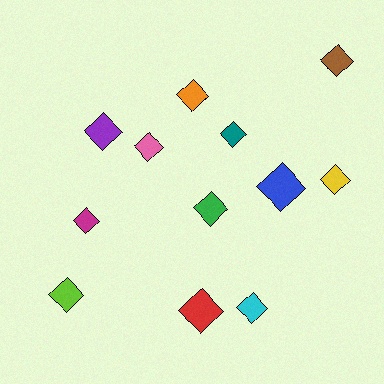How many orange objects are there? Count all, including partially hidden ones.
There is 1 orange object.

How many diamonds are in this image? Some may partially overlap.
There are 12 diamonds.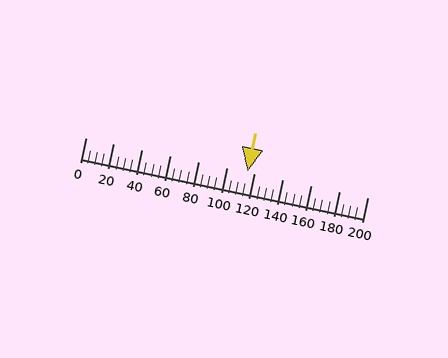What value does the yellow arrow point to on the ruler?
The yellow arrow points to approximately 115.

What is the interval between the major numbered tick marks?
The major tick marks are spaced 20 units apart.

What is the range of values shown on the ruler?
The ruler shows values from 0 to 200.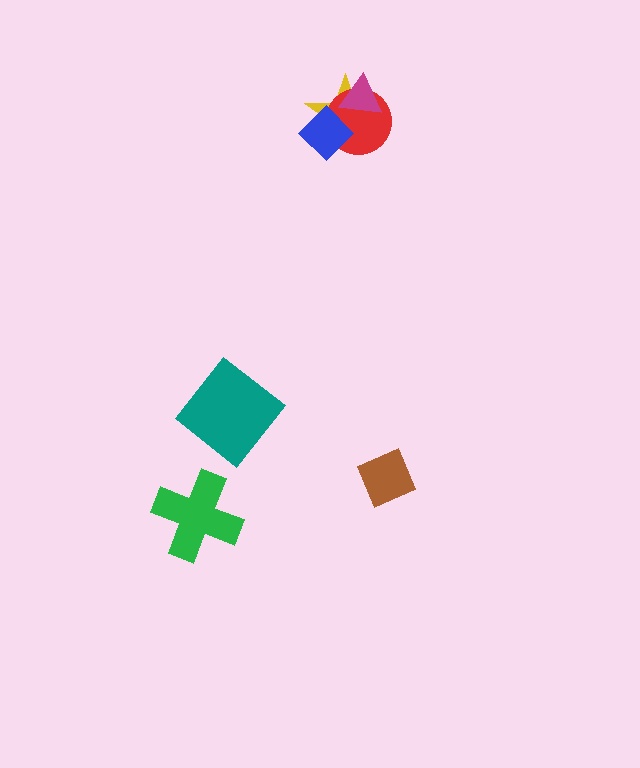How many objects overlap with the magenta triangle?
2 objects overlap with the magenta triangle.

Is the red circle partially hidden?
Yes, it is partially covered by another shape.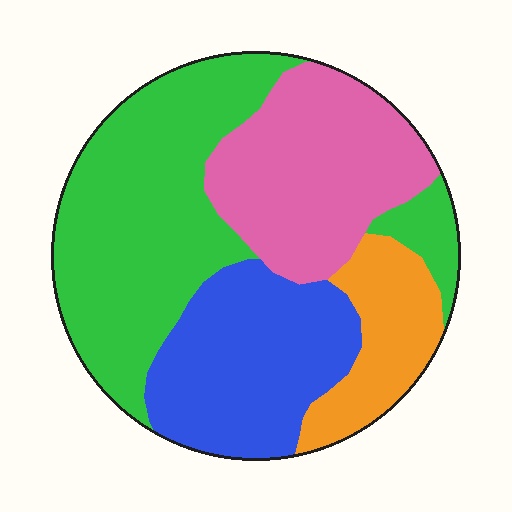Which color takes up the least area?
Orange, at roughly 15%.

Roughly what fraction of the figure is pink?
Pink covers around 25% of the figure.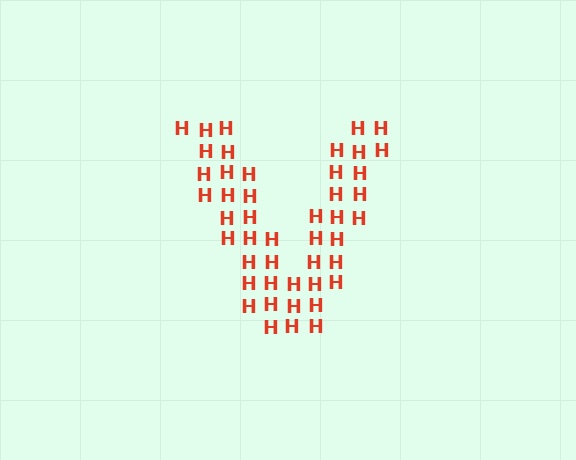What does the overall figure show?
The overall figure shows the letter V.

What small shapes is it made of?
It is made of small letter H's.